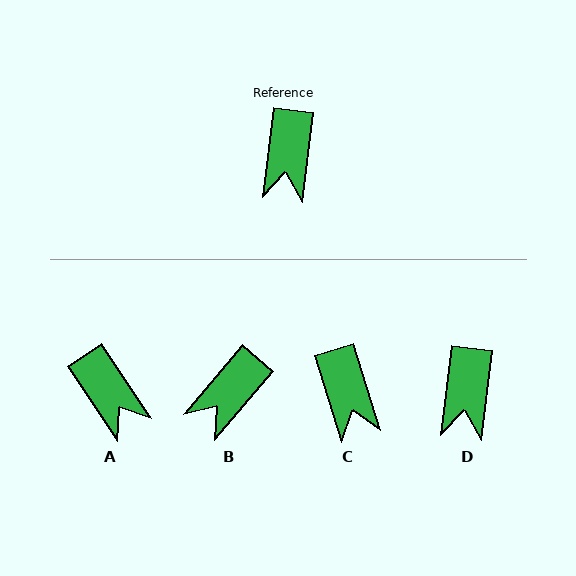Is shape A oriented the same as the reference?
No, it is off by about 41 degrees.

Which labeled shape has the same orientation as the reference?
D.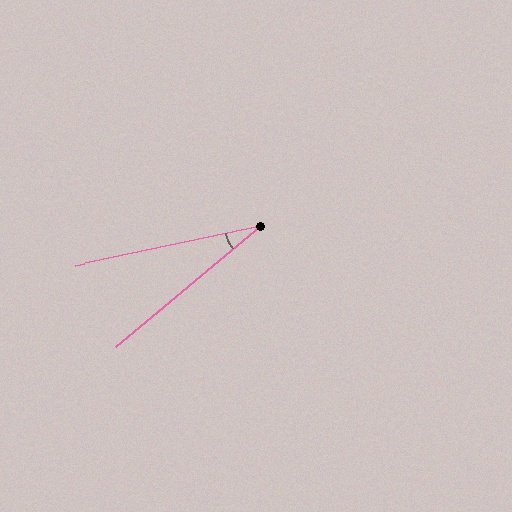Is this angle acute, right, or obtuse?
It is acute.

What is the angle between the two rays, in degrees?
Approximately 28 degrees.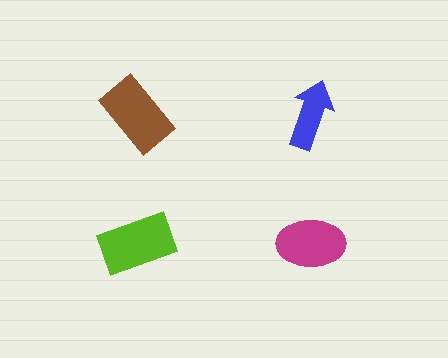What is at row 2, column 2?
A magenta ellipse.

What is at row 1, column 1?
A brown rectangle.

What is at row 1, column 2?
A blue arrow.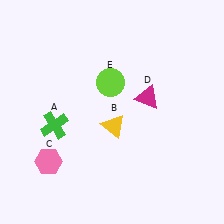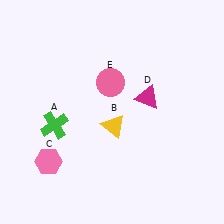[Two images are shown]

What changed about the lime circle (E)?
In Image 1, E is lime. In Image 2, it changed to pink.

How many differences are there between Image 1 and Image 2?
There is 1 difference between the two images.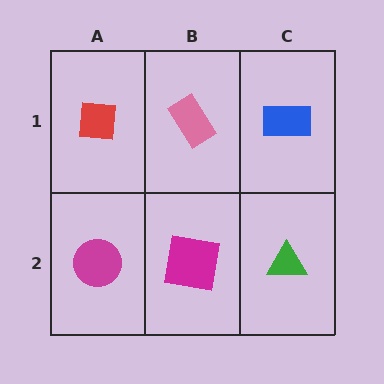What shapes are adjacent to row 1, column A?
A magenta circle (row 2, column A), a pink rectangle (row 1, column B).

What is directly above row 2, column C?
A blue rectangle.